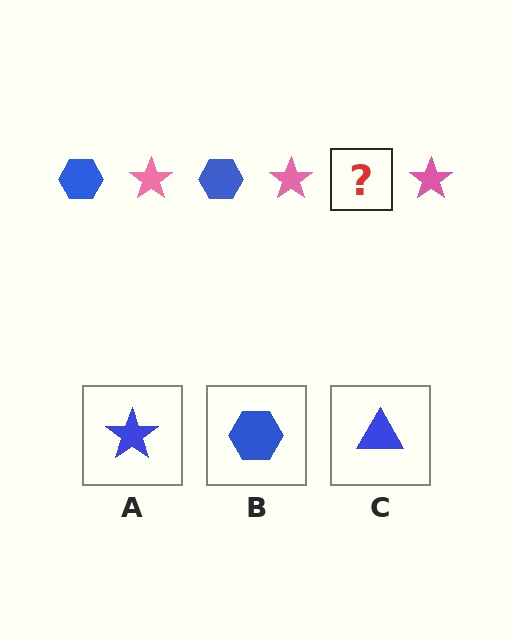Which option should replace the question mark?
Option B.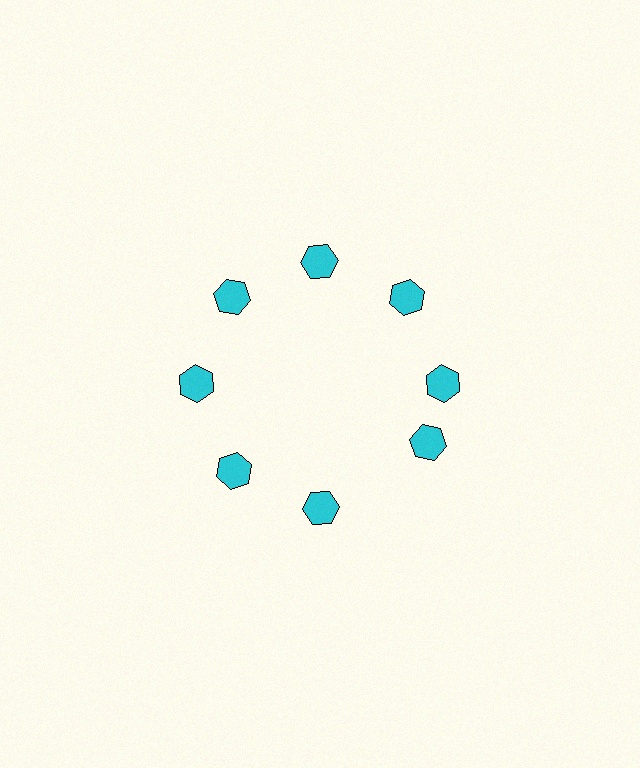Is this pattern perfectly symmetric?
No. The 8 cyan hexagons are arranged in a ring, but one element near the 4 o'clock position is rotated out of alignment along the ring, breaking the 8-fold rotational symmetry.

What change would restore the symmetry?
The symmetry would be restored by rotating it back into even spacing with its neighbors so that all 8 hexagons sit at equal angles and equal distance from the center.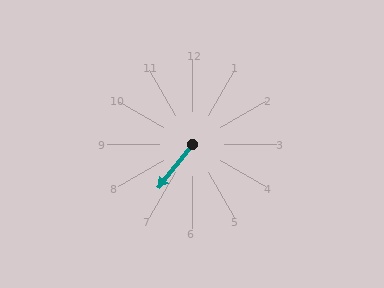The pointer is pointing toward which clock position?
Roughly 7 o'clock.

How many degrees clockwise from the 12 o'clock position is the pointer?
Approximately 218 degrees.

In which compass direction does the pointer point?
Southwest.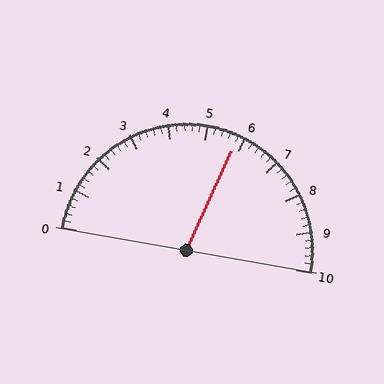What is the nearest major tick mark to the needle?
The nearest major tick mark is 6.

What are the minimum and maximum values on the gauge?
The gauge ranges from 0 to 10.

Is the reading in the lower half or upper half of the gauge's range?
The reading is in the upper half of the range (0 to 10).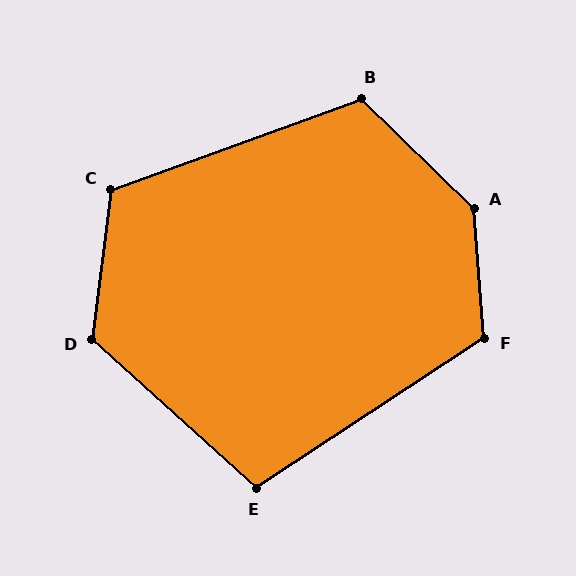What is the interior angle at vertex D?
Approximately 125 degrees (obtuse).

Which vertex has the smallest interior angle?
E, at approximately 105 degrees.